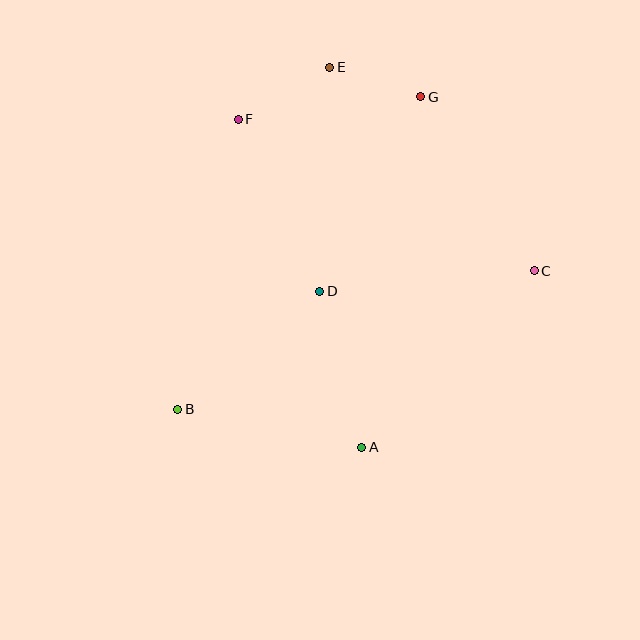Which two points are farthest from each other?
Points B and G are farthest from each other.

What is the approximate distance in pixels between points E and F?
The distance between E and F is approximately 105 pixels.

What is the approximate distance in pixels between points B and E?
The distance between B and E is approximately 374 pixels.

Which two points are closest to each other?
Points E and G are closest to each other.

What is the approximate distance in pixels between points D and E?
The distance between D and E is approximately 224 pixels.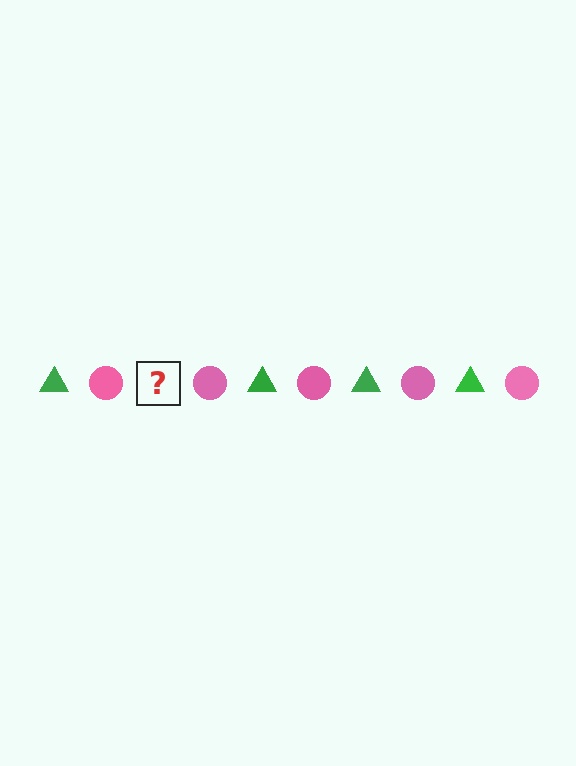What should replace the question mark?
The question mark should be replaced with a green triangle.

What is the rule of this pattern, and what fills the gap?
The rule is that the pattern alternates between green triangle and pink circle. The gap should be filled with a green triangle.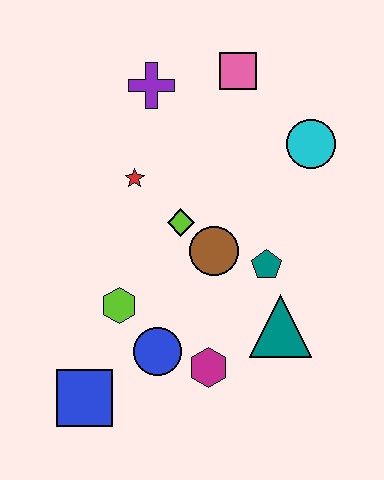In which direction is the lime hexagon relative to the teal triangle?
The lime hexagon is to the left of the teal triangle.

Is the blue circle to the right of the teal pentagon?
No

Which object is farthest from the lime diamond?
The blue square is farthest from the lime diamond.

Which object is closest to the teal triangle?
The teal pentagon is closest to the teal triangle.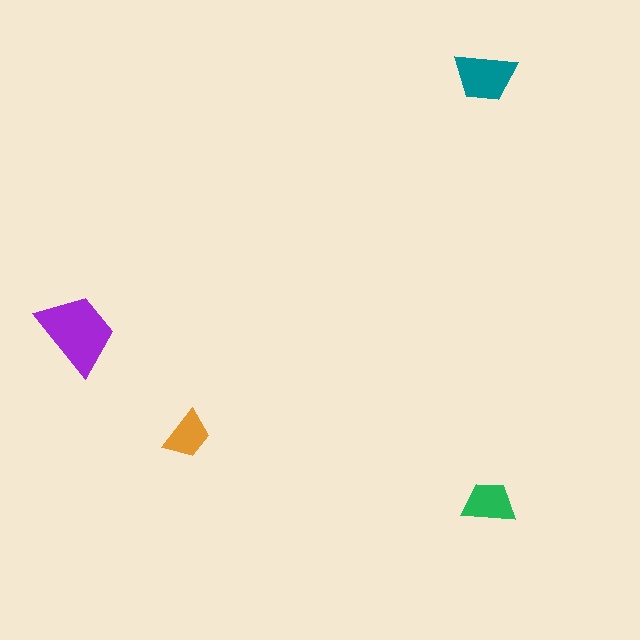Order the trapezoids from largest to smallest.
the purple one, the teal one, the green one, the orange one.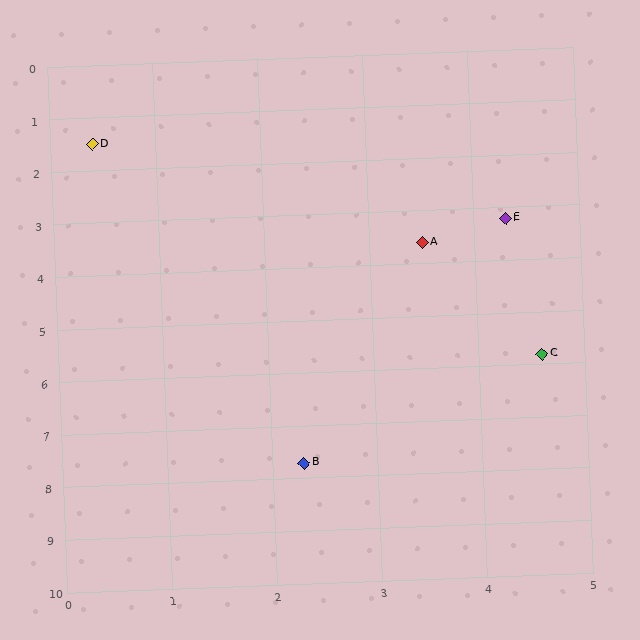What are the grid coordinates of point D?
Point D is at approximately (0.4, 1.5).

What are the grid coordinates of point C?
Point C is at approximately (4.6, 5.8).